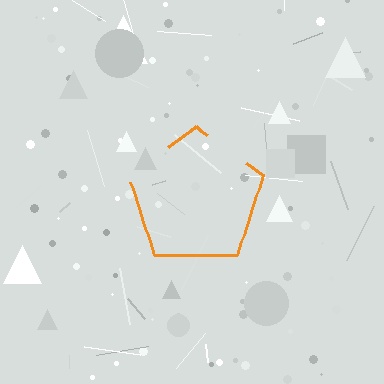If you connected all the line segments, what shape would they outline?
They would outline a pentagon.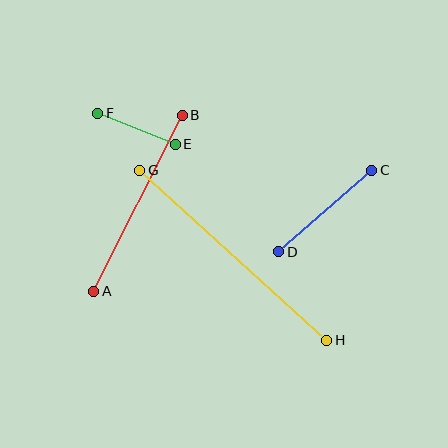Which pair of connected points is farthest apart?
Points G and H are farthest apart.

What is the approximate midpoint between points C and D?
The midpoint is at approximately (325, 211) pixels.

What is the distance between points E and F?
The distance is approximately 83 pixels.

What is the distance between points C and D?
The distance is approximately 124 pixels.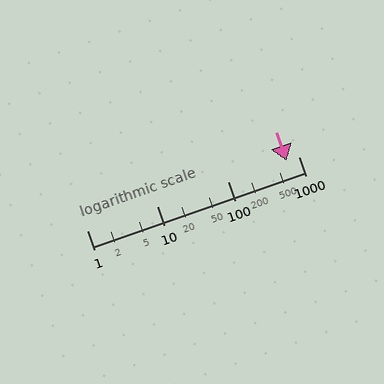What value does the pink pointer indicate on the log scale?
The pointer indicates approximately 690.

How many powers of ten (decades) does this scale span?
The scale spans 3 decades, from 1 to 1000.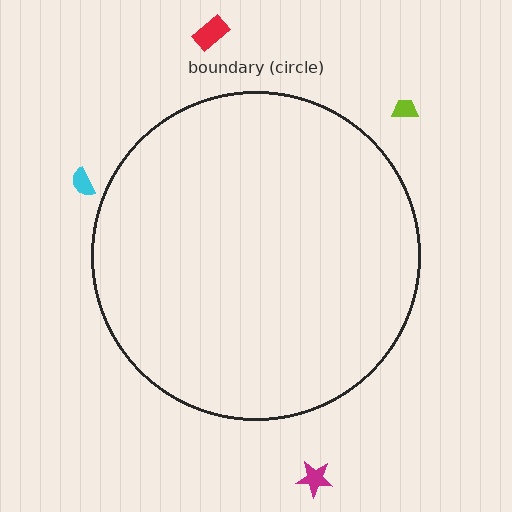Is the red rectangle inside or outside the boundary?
Outside.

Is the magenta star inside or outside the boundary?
Outside.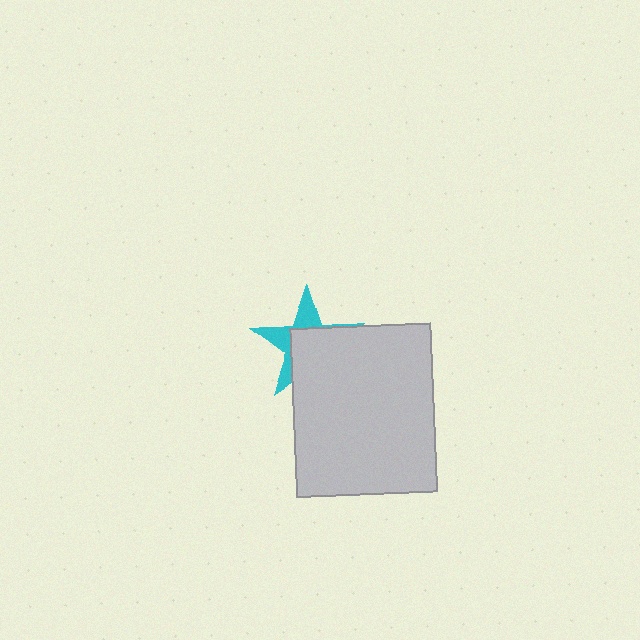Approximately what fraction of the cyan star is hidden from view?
Roughly 59% of the cyan star is hidden behind the light gray rectangle.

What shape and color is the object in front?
The object in front is a light gray rectangle.